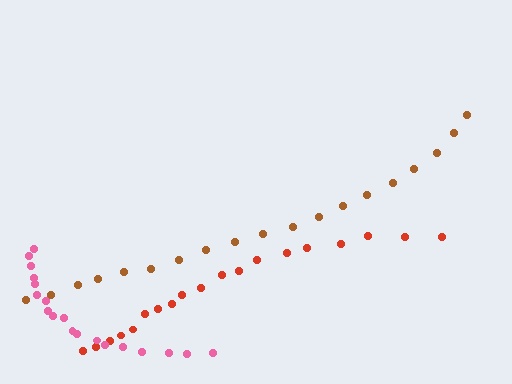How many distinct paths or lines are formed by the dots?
There are 3 distinct paths.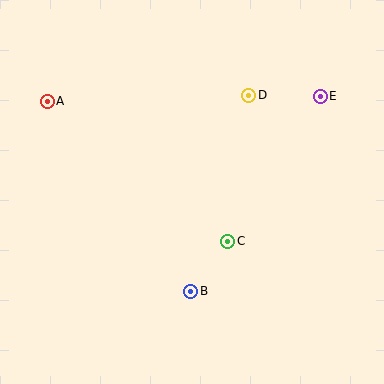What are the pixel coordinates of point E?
Point E is at (320, 96).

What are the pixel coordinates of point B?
Point B is at (191, 291).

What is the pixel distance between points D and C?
The distance between D and C is 147 pixels.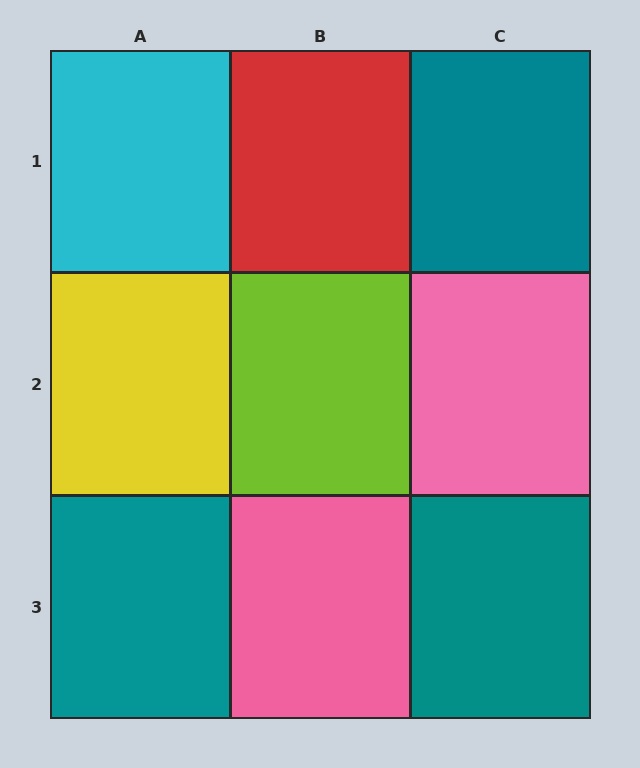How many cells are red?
1 cell is red.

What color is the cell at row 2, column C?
Pink.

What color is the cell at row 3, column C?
Teal.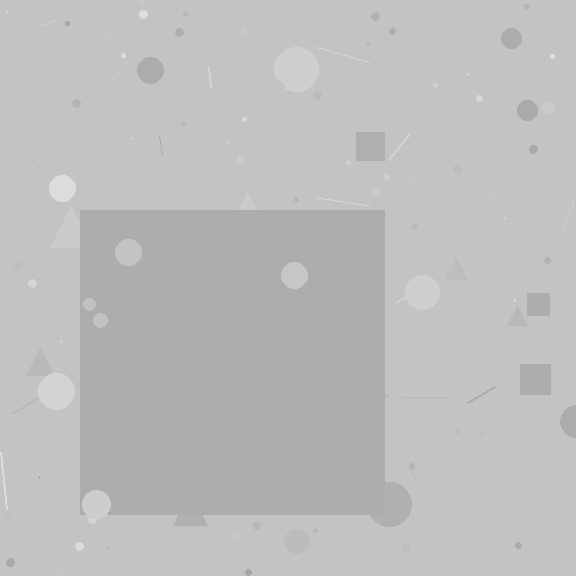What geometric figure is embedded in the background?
A square is embedded in the background.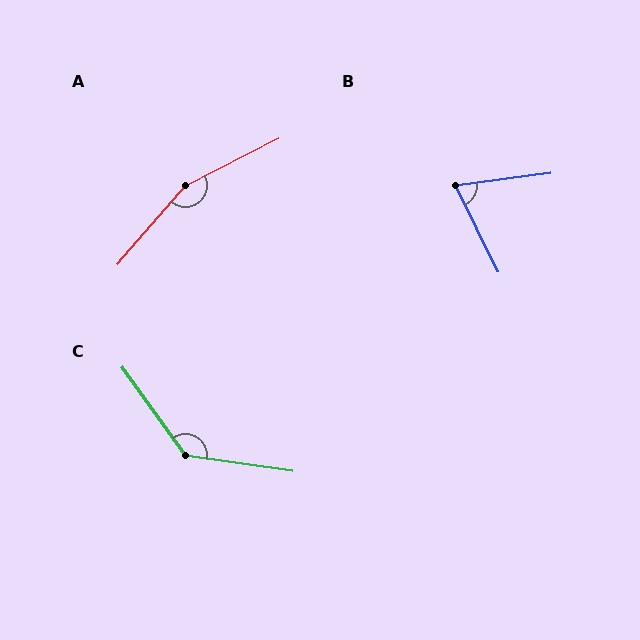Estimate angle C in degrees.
Approximately 134 degrees.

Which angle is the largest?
A, at approximately 158 degrees.